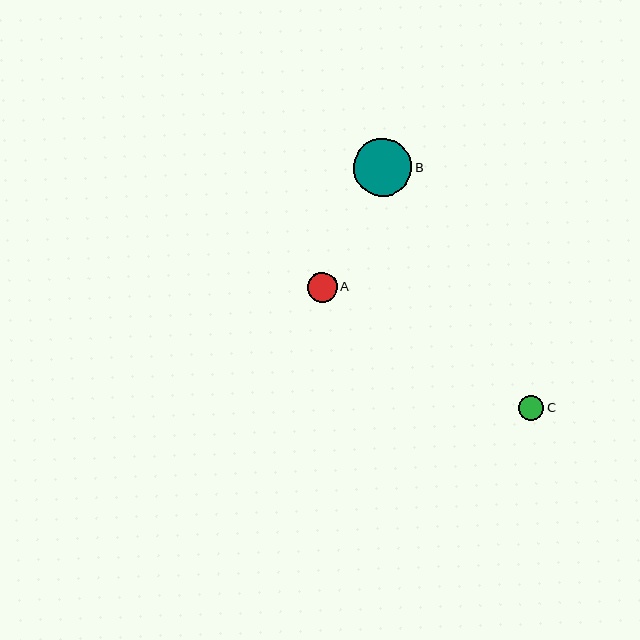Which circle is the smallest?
Circle C is the smallest with a size of approximately 26 pixels.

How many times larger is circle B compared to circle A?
Circle B is approximately 1.9 times the size of circle A.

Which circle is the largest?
Circle B is the largest with a size of approximately 58 pixels.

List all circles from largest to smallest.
From largest to smallest: B, A, C.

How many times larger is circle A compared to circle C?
Circle A is approximately 1.2 times the size of circle C.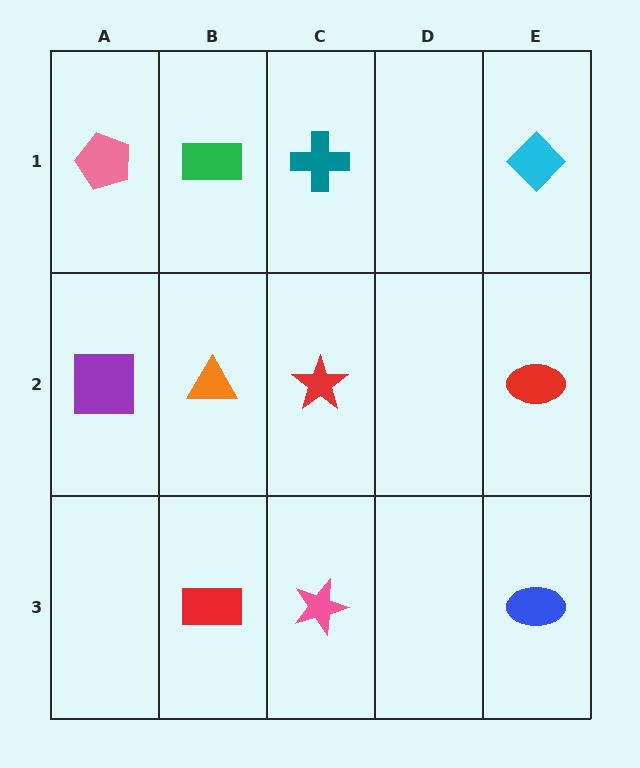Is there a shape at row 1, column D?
No, that cell is empty.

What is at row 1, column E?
A cyan diamond.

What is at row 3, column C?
A pink star.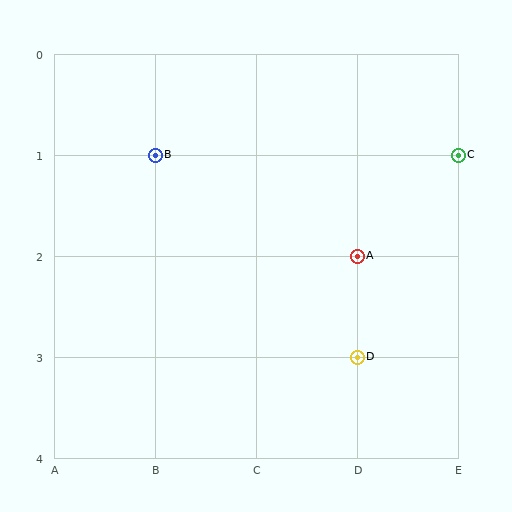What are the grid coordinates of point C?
Point C is at grid coordinates (E, 1).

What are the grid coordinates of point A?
Point A is at grid coordinates (D, 2).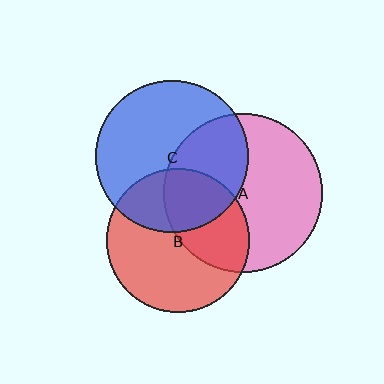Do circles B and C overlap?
Yes.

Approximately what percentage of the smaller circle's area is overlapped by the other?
Approximately 35%.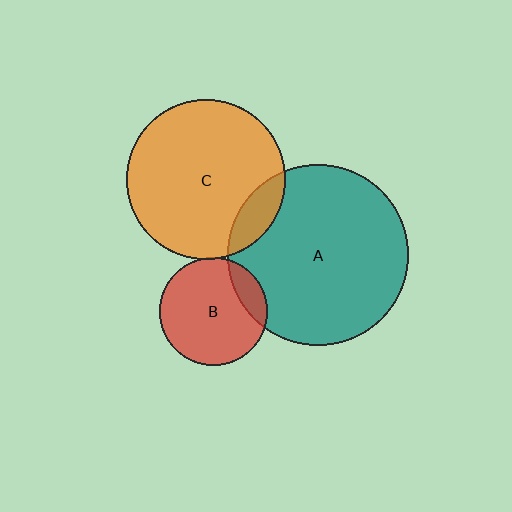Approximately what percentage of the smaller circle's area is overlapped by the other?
Approximately 10%.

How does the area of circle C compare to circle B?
Approximately 2.2 times.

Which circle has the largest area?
Circle A (teal).